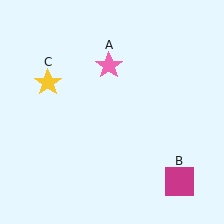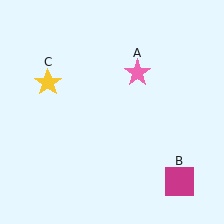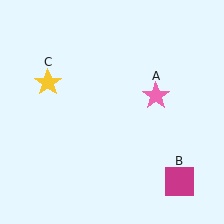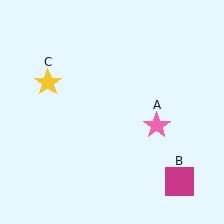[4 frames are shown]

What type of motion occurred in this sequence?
The pink star (object A) rotated clockwise around the center of the scene.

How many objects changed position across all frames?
1 object changed position: pink star (object A).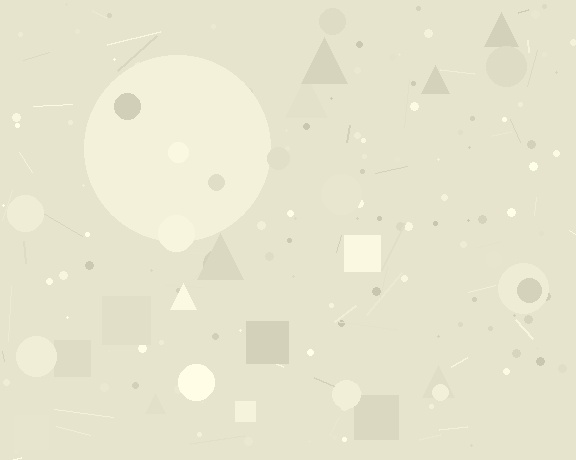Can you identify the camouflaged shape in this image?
The camouflaged shape is a circle.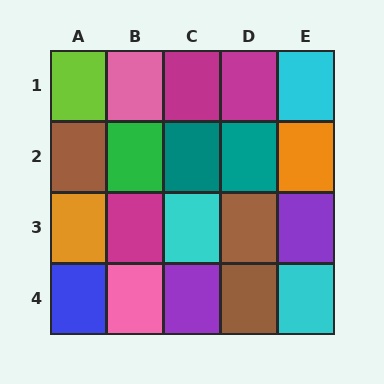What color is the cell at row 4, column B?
Pink.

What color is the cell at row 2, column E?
Orange.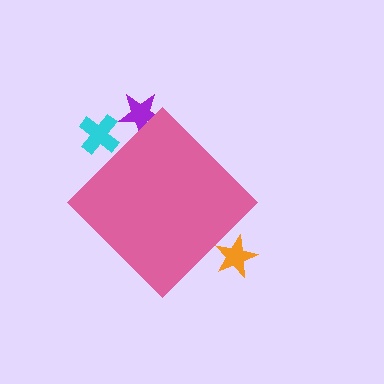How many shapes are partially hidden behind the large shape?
3 shapes are partially hidden.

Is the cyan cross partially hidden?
Yes, the cyan cross is partially hidden behind the pink diamond.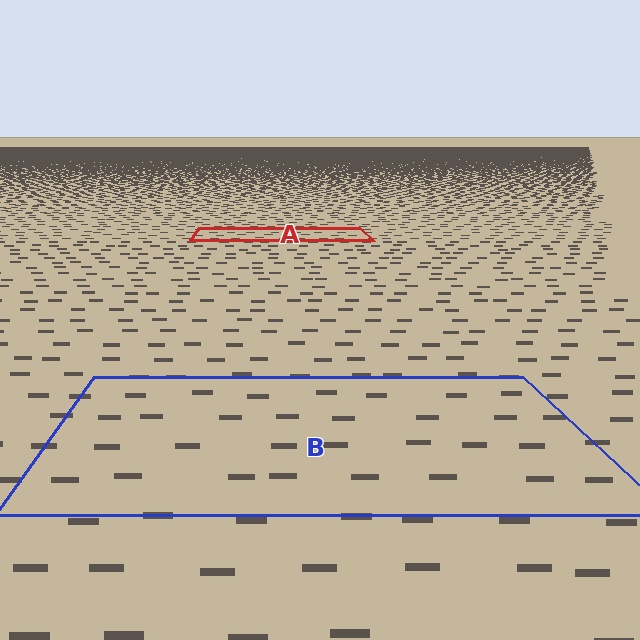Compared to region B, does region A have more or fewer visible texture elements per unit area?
Region A has more texture elements per unit area — they are packed more densely because it is farther away.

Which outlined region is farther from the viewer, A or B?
Region A is farther from the viewer — the texture elements inside it appear smaller and more densely packed.